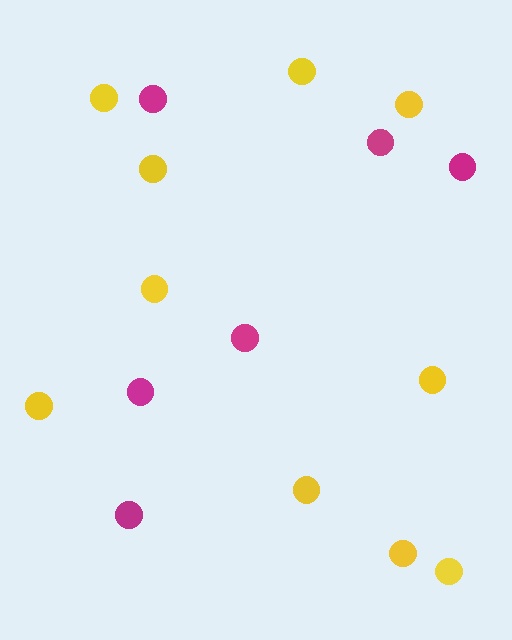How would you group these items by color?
There are 2 groups: one group of yellow circles (10) and one group of magenta circles (6).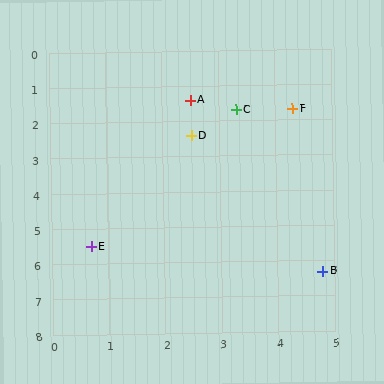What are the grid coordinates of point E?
Point E is at approximately (0.7, 5.5).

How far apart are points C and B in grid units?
Points C and B are about 4.8 grid units apart.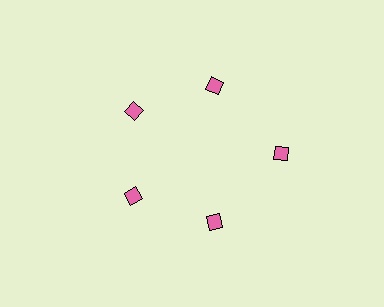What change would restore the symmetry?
The symmetry would be restored by moving it inward, back onto the ring so that all 5 diamonds sit at equal angles and equal distance from the center.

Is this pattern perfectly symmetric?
No. The 5 pink diamonds are arranged in a ring, but one element near the 3 o'clock position is pushed outward from the center, breaking the 5-fold rotational symmetry.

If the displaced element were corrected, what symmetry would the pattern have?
It would have 5-fold rotational symmetry — the pattern would map onto itself every 72 degrees.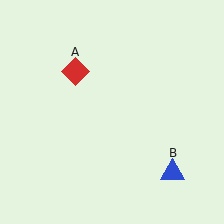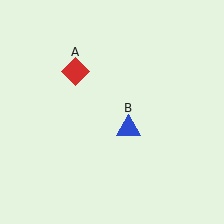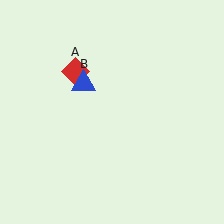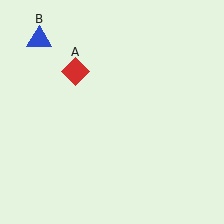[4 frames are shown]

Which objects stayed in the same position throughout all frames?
Red diamond (object A) remained stationary.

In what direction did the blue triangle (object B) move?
The blue triangle (object B) moved up and to the left.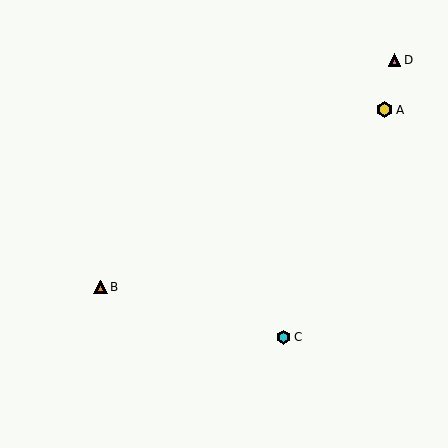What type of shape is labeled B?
Shape B is an orange triangle.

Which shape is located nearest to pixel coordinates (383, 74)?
The pink triangle (labeled D) at (394, 60) is nearest to that location.